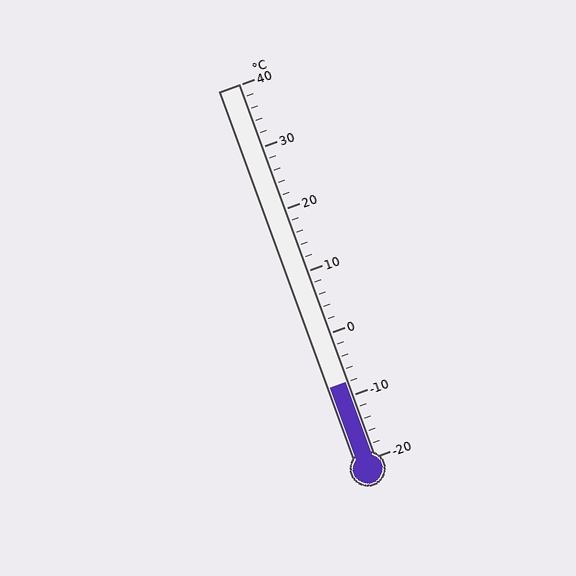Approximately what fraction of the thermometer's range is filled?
The thermometer is filled to approximately 20% of its range.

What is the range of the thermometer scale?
The thermometer scale ranges from -20°C to 40°C.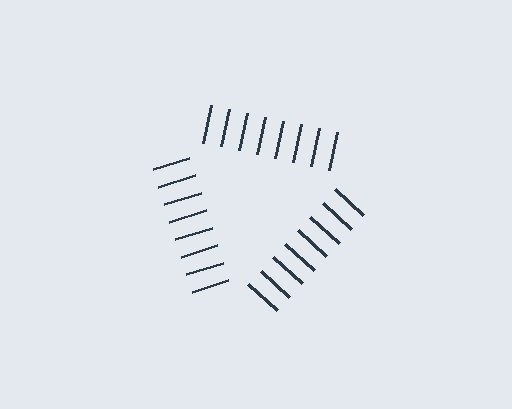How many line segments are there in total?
24 — 8 along each of the 3 edges.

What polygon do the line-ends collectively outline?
An illusory triangle — the line segments terminate on its edges but no continuous stroke is drawn.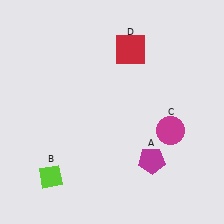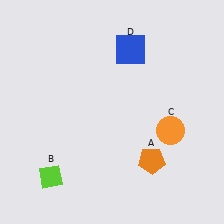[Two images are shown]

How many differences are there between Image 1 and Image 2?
There are 3 differences between the two images.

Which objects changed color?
A changed from magenta to orange. C changed from magenta to orange. D changed from red to blue.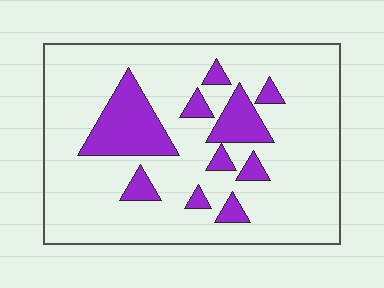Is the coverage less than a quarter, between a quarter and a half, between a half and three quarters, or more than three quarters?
Less than a quarter.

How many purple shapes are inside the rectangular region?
10.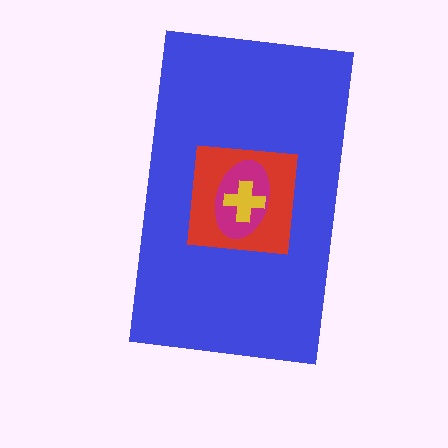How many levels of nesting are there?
4.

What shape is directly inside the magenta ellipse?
The yellow cross.